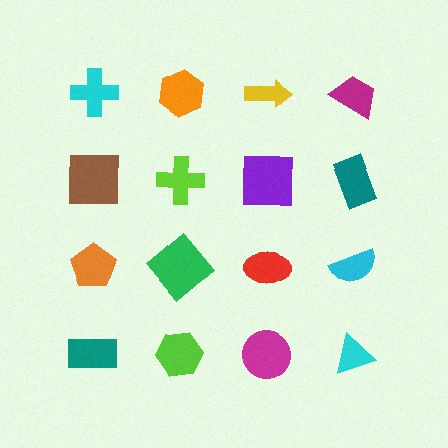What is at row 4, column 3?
A magenta circle.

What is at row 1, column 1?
A cyan cross.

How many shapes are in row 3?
4 shapes.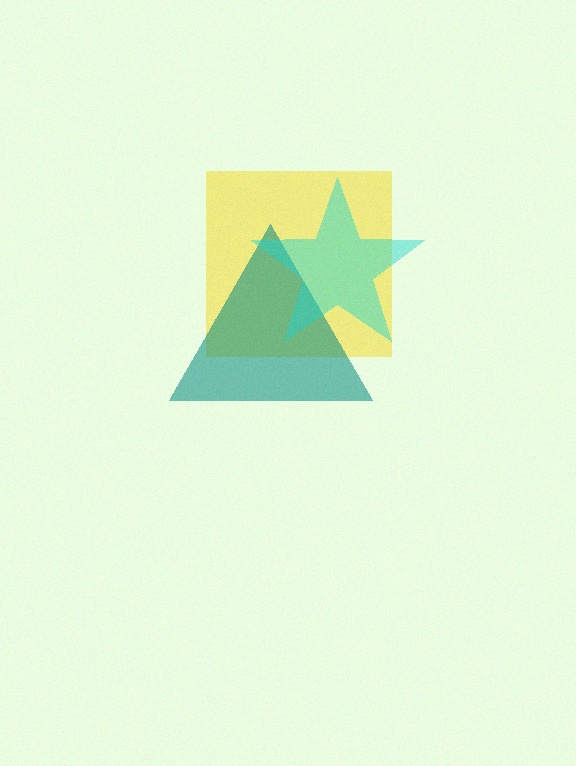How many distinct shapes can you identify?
There are 3 distinct shapes: a yellow square, a teal triangle, a cyan star.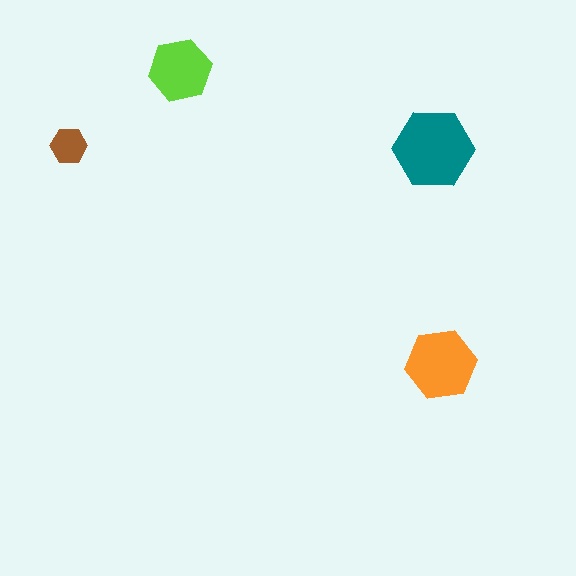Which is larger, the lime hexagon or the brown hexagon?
The lime one.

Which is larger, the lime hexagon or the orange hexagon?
The orange one.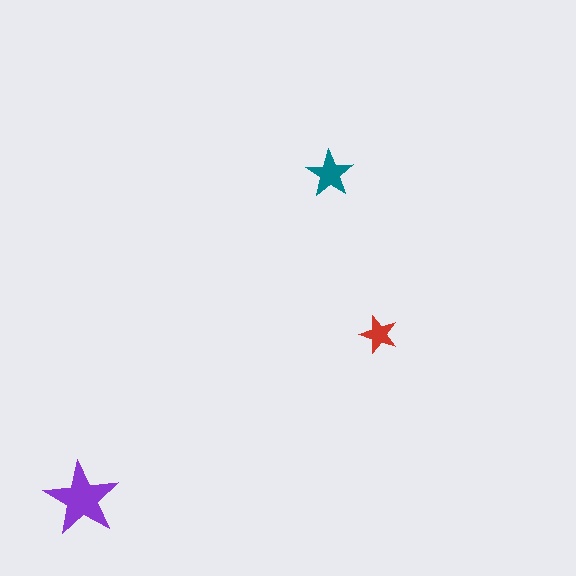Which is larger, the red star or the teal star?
The teal one.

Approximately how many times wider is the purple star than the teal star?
About 1.5 times wider.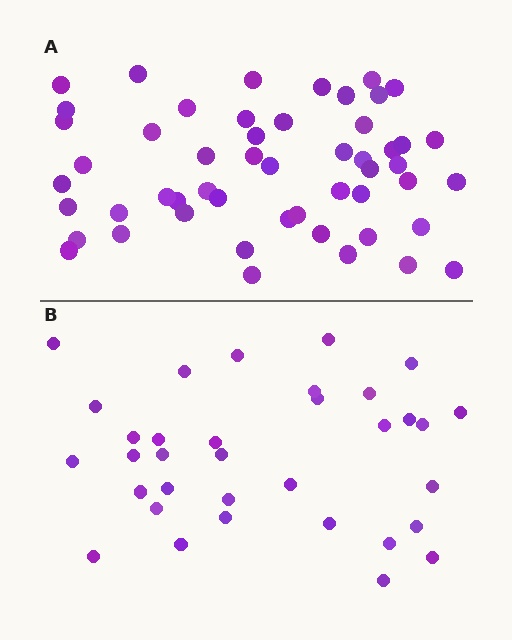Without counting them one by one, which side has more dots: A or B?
Region A (the top region) has more dots.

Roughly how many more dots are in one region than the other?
Region A has approximately 20 more dots than region B.